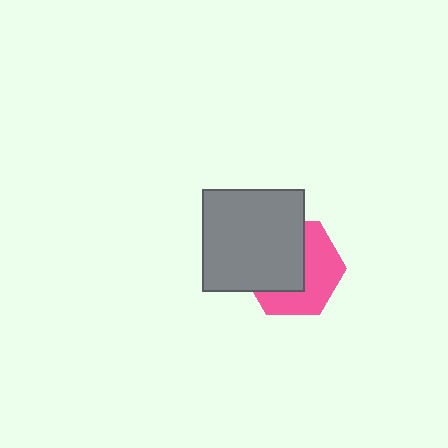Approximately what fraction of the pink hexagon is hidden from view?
Roughly 51% of the pink hexagon is hidden behind the gray square.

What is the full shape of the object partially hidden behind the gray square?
The partially hidden object is a pink hexagon.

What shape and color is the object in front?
The object in front is a gray square.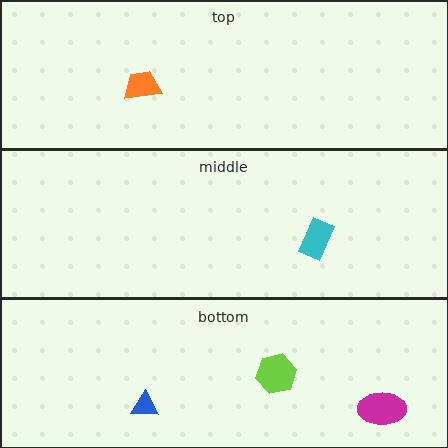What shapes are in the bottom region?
The blue triangle, the magenta ellipse, the lime hexagon.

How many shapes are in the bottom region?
3.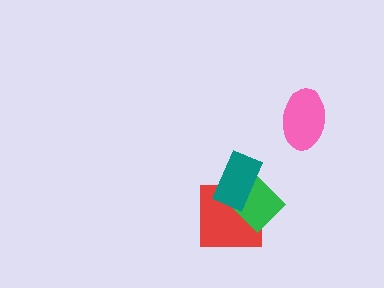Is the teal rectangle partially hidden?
No, no other shape covers it.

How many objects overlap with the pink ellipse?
0 objects overlap with the pink ellipse.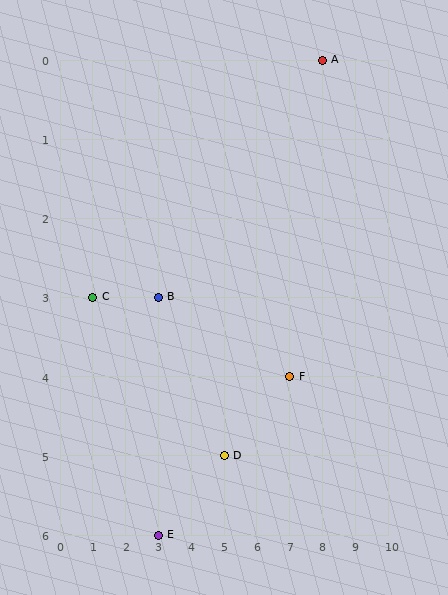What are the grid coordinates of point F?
Point F is at grid coordinates (7, 4).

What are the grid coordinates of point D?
Point D is at grid coordinates (5, 5).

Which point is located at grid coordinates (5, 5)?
Point D is at (5, 5).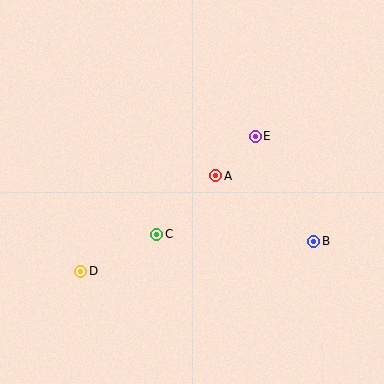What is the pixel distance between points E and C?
The distance between E and C is 139 pixels.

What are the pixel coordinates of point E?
Point E is at (255, 136).